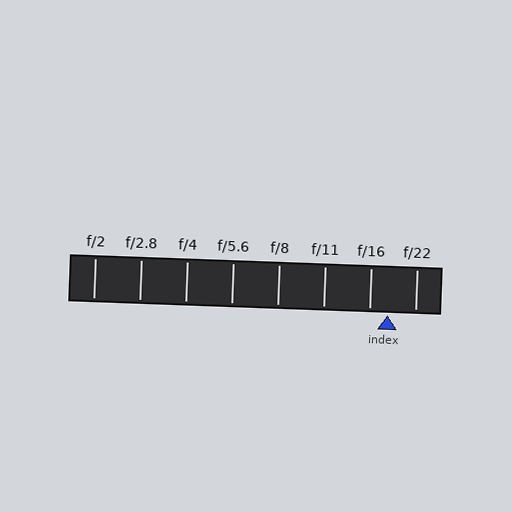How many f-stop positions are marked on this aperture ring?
There are 8 f-stop positions marked.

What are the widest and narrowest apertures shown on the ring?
The widest aperture shown is f/2 and the narrowest is f/22.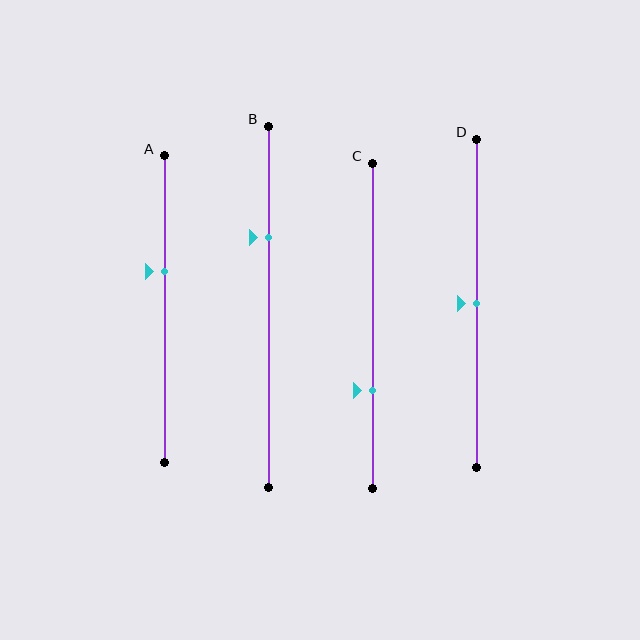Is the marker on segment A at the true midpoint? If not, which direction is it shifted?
No, the marker on segment A is shifted upward by about 12% of the segment length.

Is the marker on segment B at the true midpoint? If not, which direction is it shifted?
No, the marker on segment B is shifted upward by about 19% of the segment length.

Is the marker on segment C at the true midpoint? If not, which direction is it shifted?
No, the marker on segment C is shifted downward by about 20% of the segment length.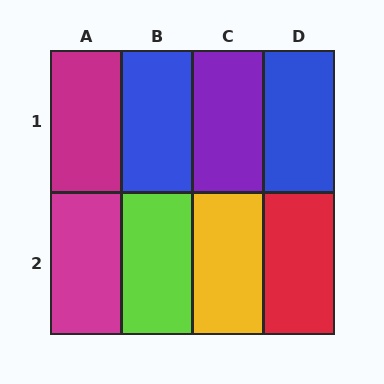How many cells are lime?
1 cell is lime.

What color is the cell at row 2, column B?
Lime.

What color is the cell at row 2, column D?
Red.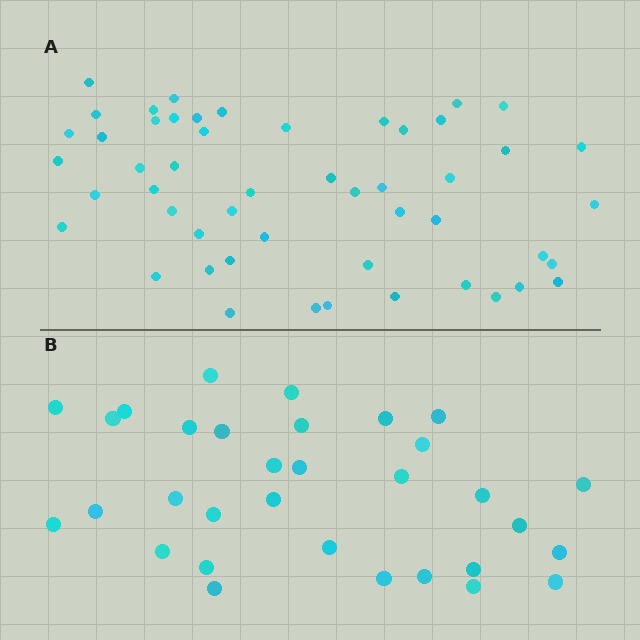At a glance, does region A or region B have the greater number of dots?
Region A (the top region) has more dots.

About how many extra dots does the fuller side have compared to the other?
Region A has approximately 20 more dots than region B.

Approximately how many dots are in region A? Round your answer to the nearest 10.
About 50 dots. (The exact count is 51, which rounds to 50.)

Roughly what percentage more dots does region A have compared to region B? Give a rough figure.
About 60% more.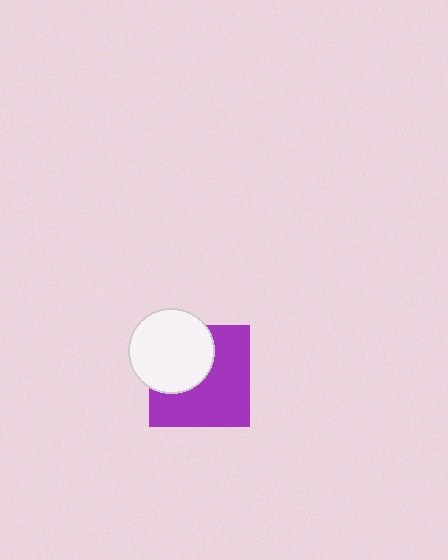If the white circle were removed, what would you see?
You would see the complete purple square.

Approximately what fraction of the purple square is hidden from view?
Roughly 39% of the purple square is hidden behind the white circle.